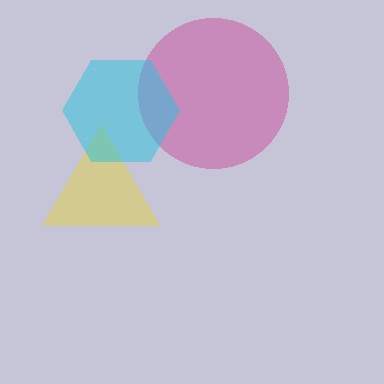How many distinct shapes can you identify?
There are 3 distinct shapes: a yellow triangle, a magenta circle, a cyan hexagon.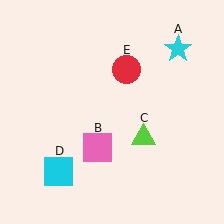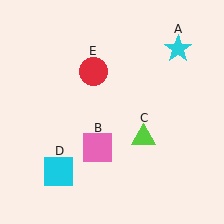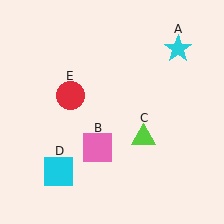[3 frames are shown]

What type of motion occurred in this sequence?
The red circle (object E) rotated counterclockwise around the center of the scene.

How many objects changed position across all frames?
1 object changed position: red circle (object E).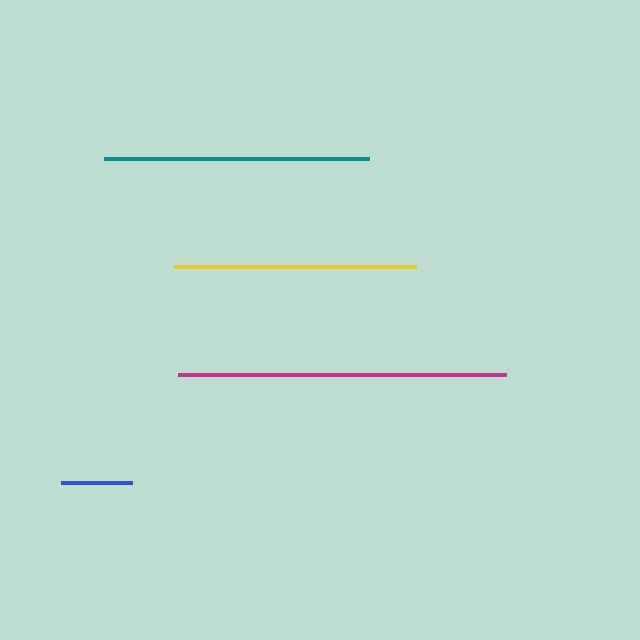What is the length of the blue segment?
The blue segment is approximately 71 pixels long.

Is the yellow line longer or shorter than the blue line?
The yellow line is longer than the blue line.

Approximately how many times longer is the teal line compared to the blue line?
The teal line is approximately 3.7 times the length of the blue line.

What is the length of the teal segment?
The teal segment is approximately 265 pixels long.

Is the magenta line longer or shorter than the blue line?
The magenta line is longer than the blue line.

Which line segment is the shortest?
The blue line is the shortest at approximately 71 pixels.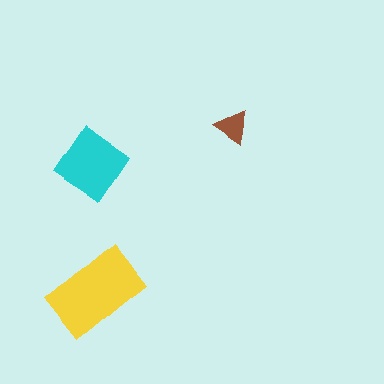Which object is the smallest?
The brown triangle.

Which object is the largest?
The yellow rectangle.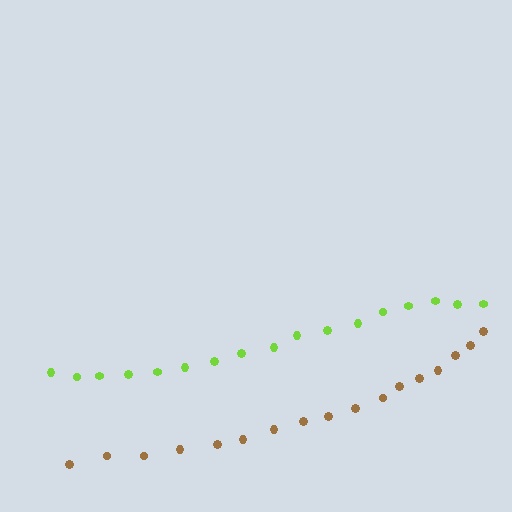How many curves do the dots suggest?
There are 2 distinct paths.